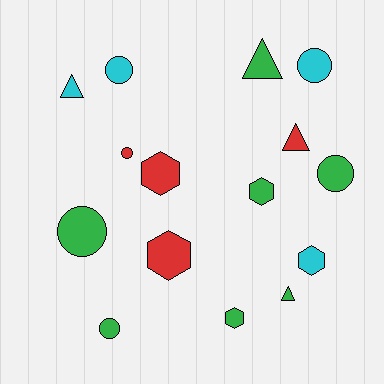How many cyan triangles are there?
There is 1 cyan triangle.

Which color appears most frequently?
Green, with 7 objects.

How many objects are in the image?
There are 15 objects.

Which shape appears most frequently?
Circle, with 6 objects.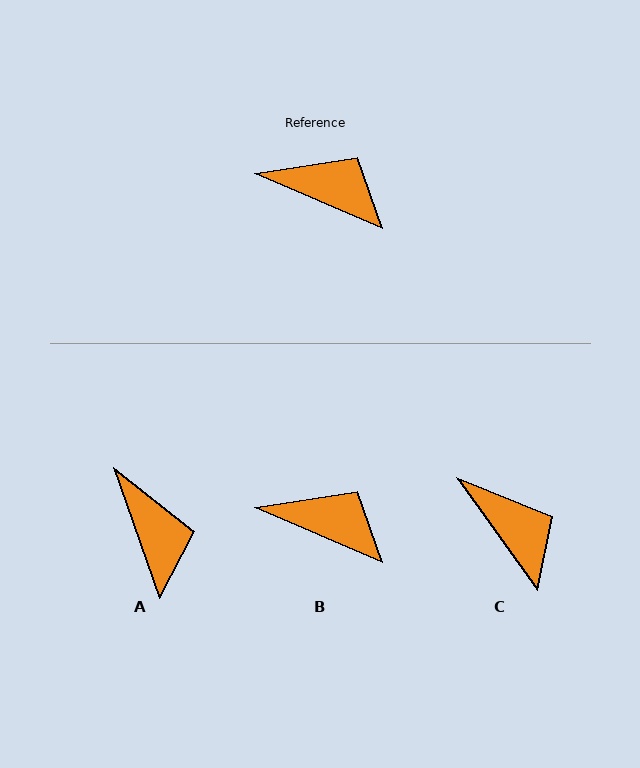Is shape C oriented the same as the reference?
No, it is off by about 31 degrees.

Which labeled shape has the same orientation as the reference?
B.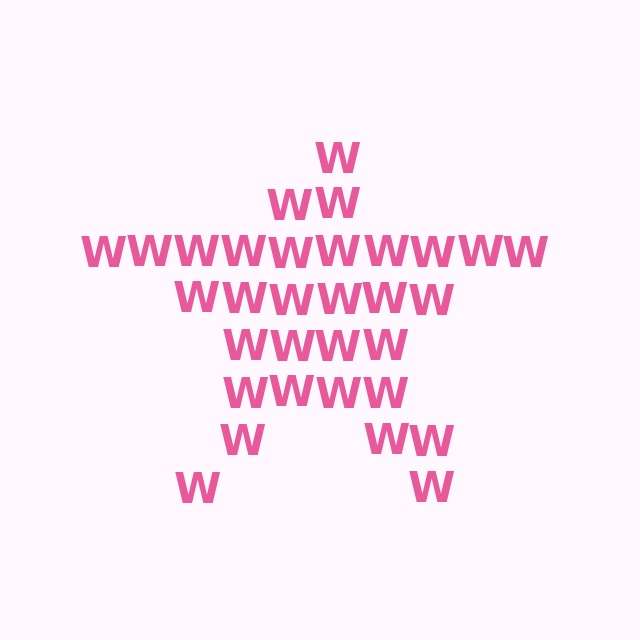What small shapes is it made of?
It is made of small letter W's.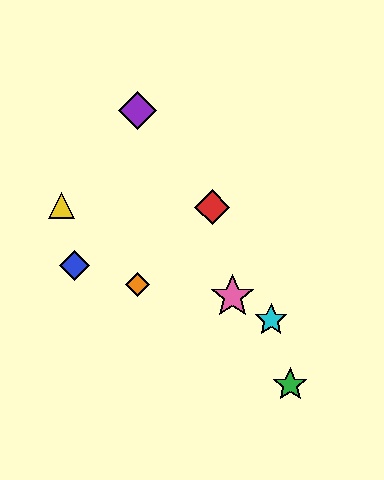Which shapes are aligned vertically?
The purple diamond, the orange diamond are aligned vertically.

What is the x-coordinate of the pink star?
The pink star is at x≈232.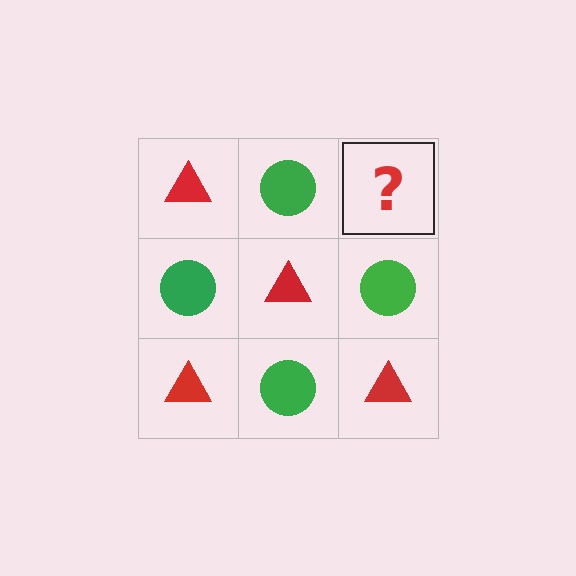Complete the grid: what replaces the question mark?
The question mark should be replaced with a red triangle.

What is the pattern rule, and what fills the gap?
The rule is that it alternates red triangle and green circle in a checkerboard pattern. The gap should be filled with a red triangle.